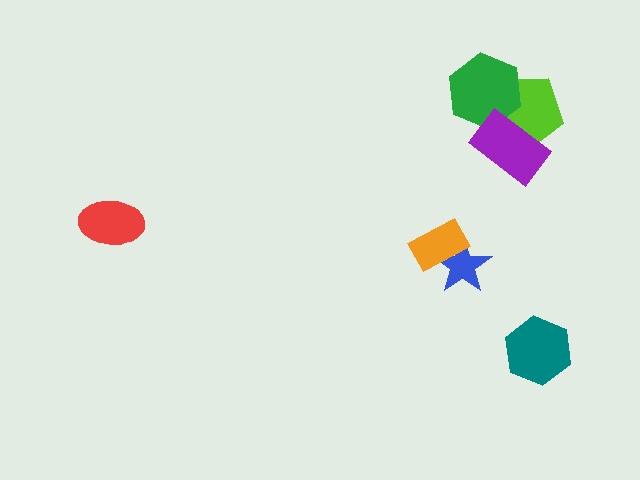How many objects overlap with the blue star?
1 object overlaps with the blue star.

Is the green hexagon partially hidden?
Yes, it is partially covered by another shape.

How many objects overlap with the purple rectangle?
2 objects overlap with the purple rectangle.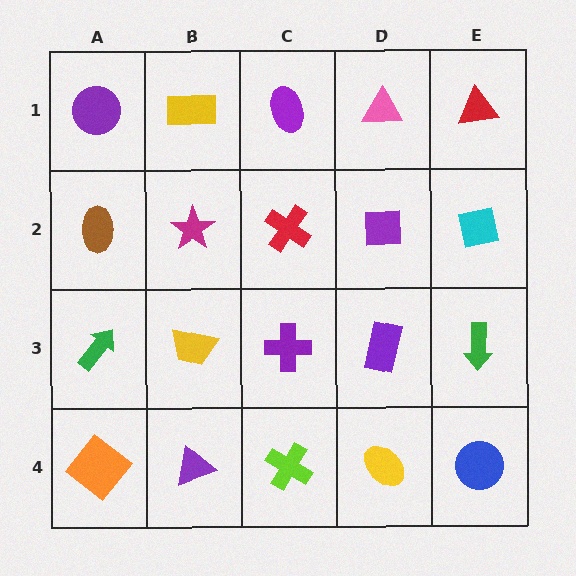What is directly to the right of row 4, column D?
A blue circle.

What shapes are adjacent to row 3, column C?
A red cross (row 2, column C), a lime cross (row 4, column C), a yellow trapezoid (row 3, column B), a purple rectangle (row 3, column D).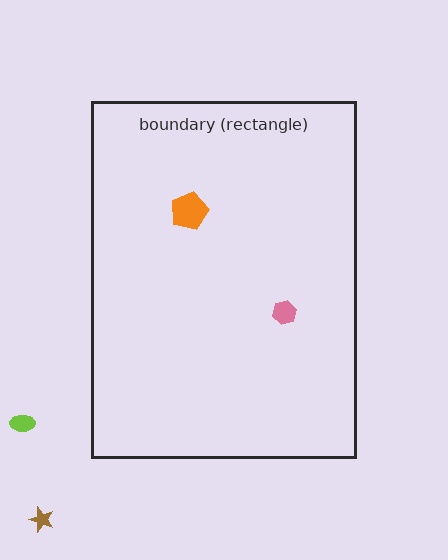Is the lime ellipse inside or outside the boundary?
Outside.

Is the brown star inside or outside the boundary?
Outside.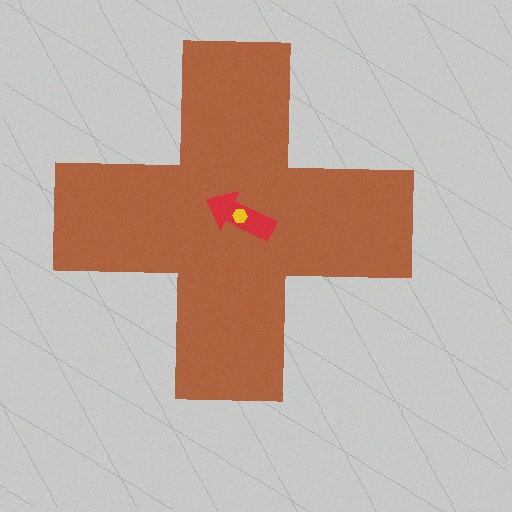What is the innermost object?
The yellow hexagon.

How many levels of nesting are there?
3.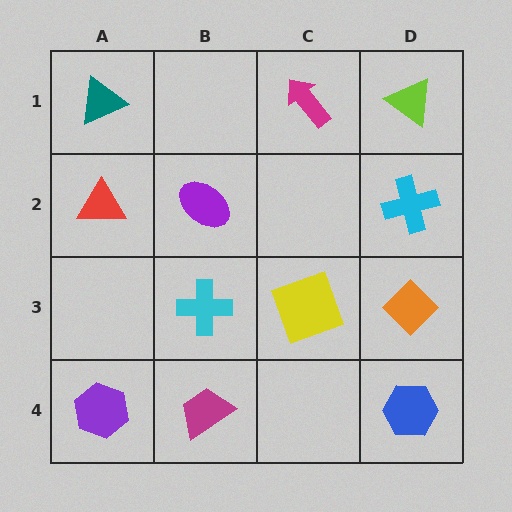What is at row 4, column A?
A purple hexagon.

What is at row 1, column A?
A teal triangle.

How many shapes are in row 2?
3 shapes.